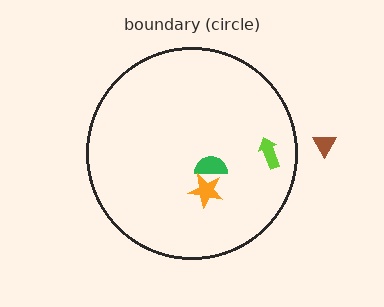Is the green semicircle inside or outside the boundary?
Inside.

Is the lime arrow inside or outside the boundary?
Inside.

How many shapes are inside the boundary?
3 inside, 1 outside.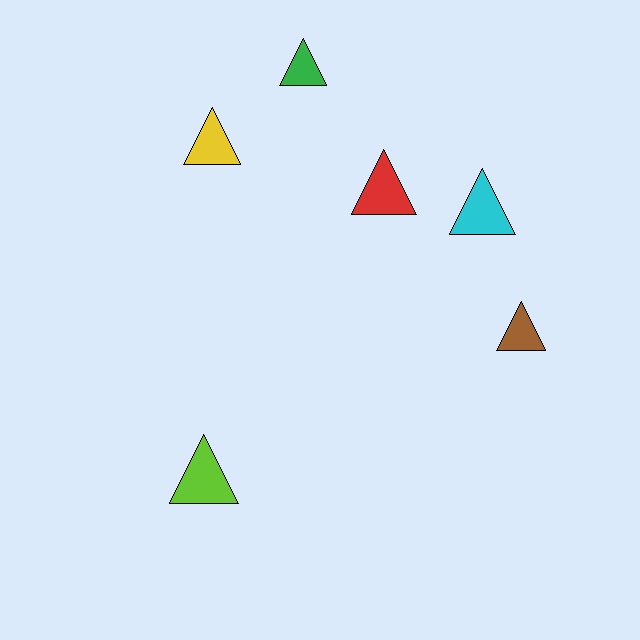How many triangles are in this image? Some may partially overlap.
There are 6 triangles.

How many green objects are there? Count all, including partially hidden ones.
There is 1 green object.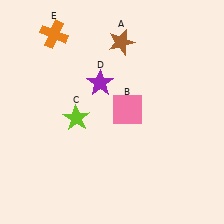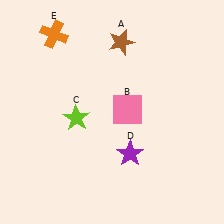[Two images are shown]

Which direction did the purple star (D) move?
The purple star (D) moved down.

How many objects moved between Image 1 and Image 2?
1 object moved between the two images.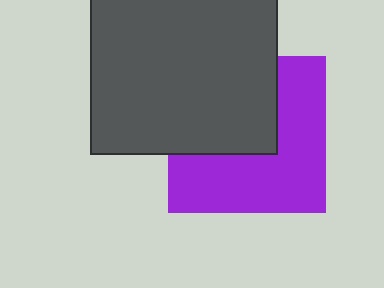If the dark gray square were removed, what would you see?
You would see the complete purple square.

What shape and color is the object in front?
The object in front is a dark gray square.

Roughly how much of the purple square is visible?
About half of it is visible (roughly 56%).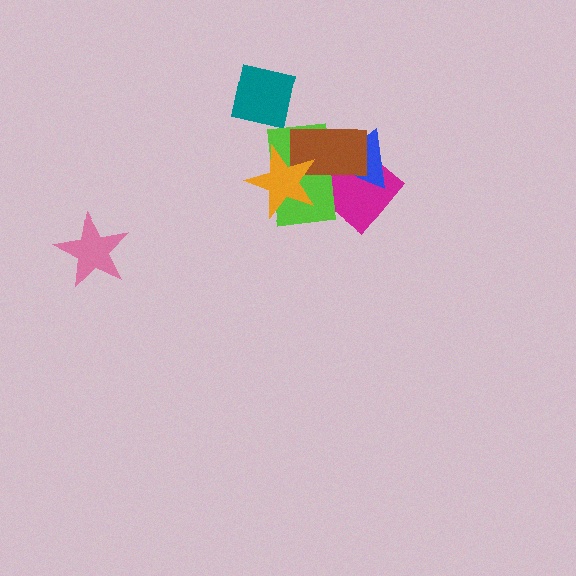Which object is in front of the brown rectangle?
The orange star is in front of the brown rectangle.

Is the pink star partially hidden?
No, no other shape covers it.